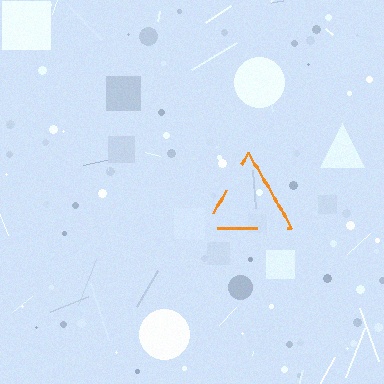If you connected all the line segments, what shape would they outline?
They would outline a triangle.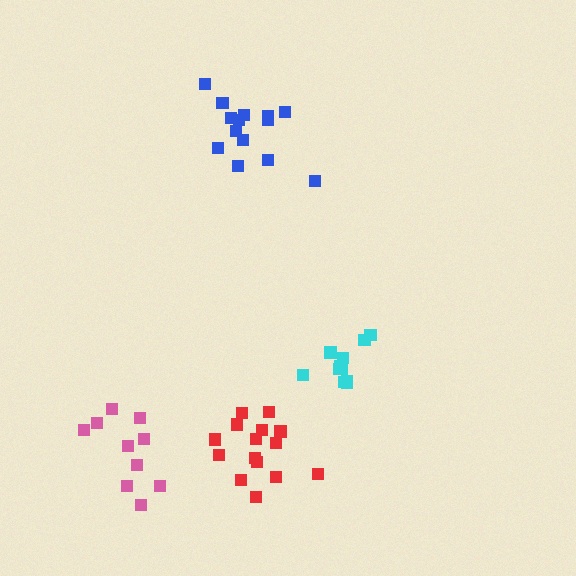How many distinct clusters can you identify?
There are 4 distinct clusters.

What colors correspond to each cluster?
The clusters are colored: red, cyan, blue, pink.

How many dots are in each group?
Group 1: 15 dots, Group 2: 11 dots, Group 3: 14 dots, Group 4: 10 dots (50 total).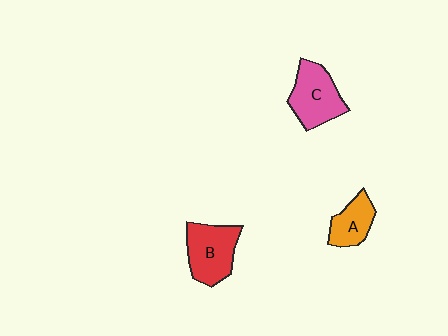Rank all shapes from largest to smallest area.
From largest to smallest: B (red), C (pink), A (orange).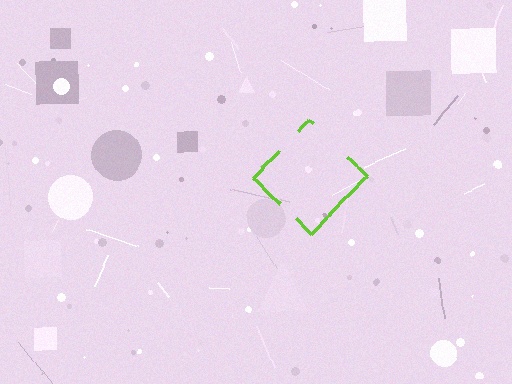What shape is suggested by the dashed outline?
The dashed outline suggests a diamond.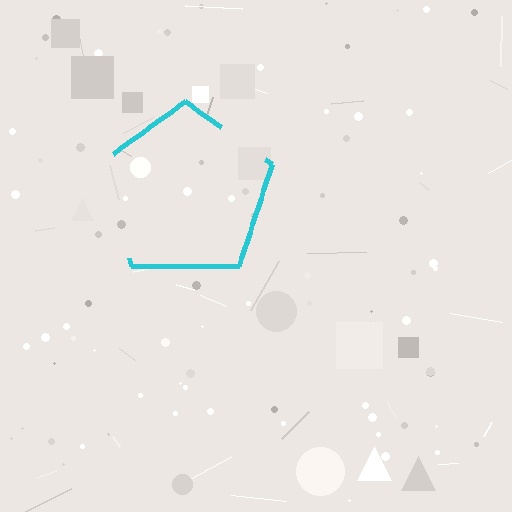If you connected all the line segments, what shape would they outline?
They would outline a pentagon.